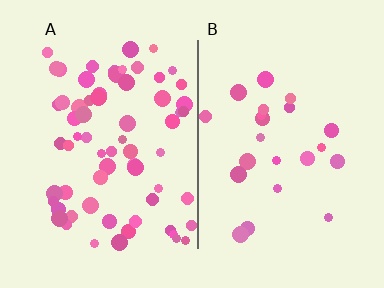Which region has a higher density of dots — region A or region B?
A (the left).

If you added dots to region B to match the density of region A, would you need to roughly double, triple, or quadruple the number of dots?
Approximately triple.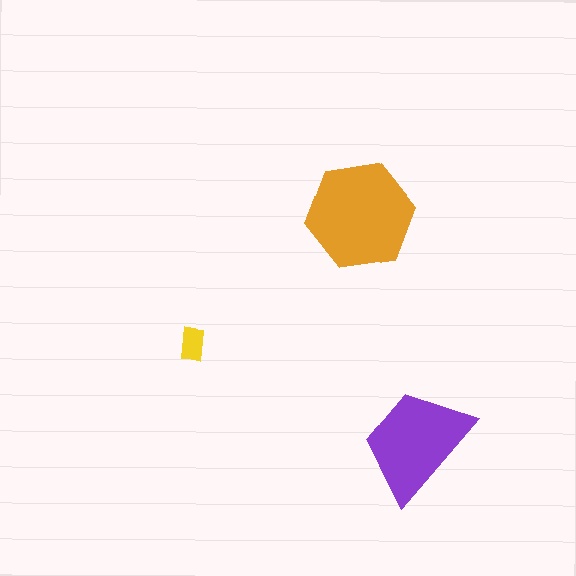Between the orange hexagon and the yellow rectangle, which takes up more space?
The orange hexagon.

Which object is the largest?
The orange hexagon.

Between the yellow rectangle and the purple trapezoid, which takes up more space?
The purple trapezoid.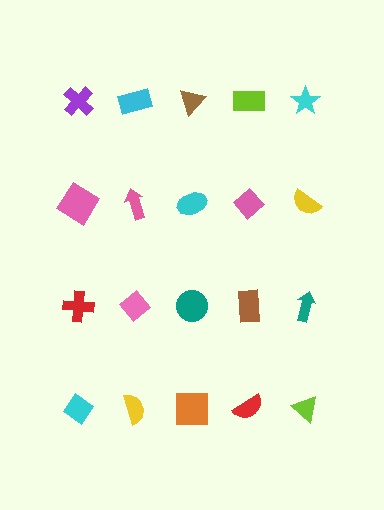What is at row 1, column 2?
A cyan rectangle.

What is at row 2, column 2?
A pink arrow.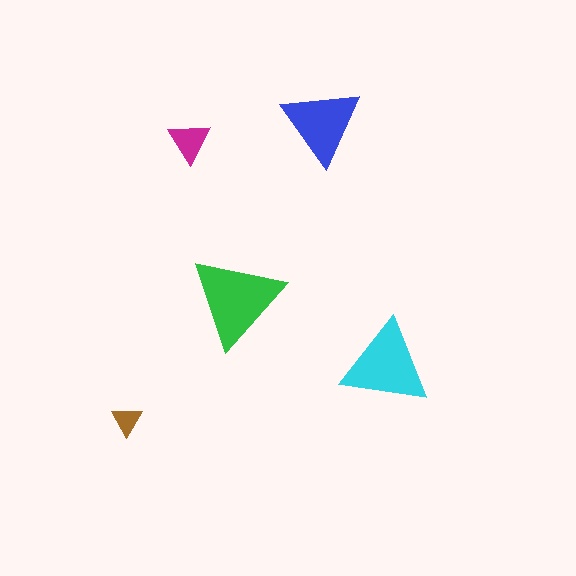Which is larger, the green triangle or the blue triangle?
The green one.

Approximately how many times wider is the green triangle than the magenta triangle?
About 2 times wider.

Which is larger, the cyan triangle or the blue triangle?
The cyan one.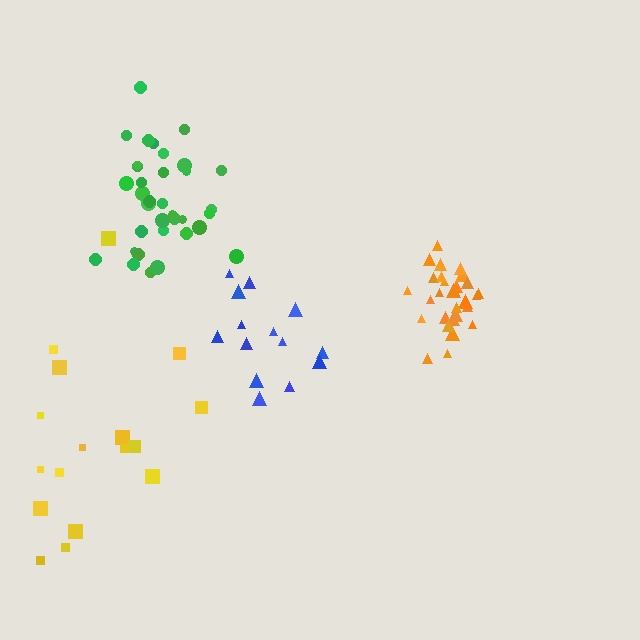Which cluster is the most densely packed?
Orange.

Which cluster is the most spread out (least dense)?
Yellow.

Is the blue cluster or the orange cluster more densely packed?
Orange.